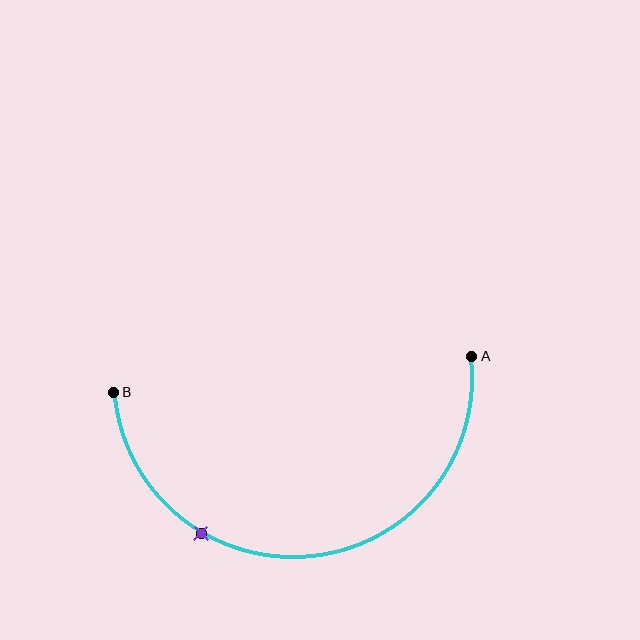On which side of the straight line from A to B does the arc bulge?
The arc bulges below the straight line connecting A and B.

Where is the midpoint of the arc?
The arc midpoint is the point on the curve farthest from the straight line joining A and B. It sits below that line.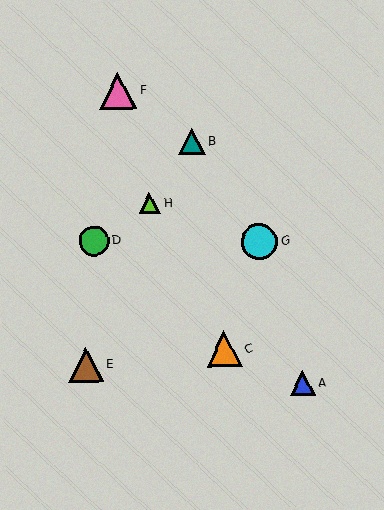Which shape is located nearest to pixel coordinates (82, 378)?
The brown triangle (labeled E) at (86, 365) is nearest to that location.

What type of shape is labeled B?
Shape B is a teal triangle.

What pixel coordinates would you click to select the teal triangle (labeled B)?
Click at (192, 142) to select the teal triangle B.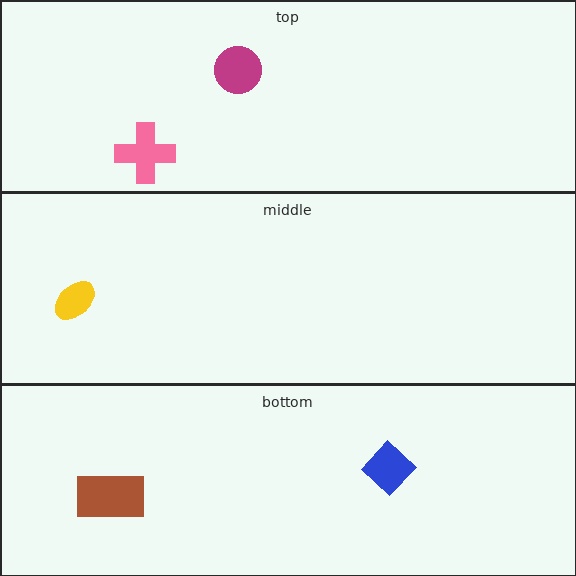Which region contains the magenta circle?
The top region.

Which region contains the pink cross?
The top region.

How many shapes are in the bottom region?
2.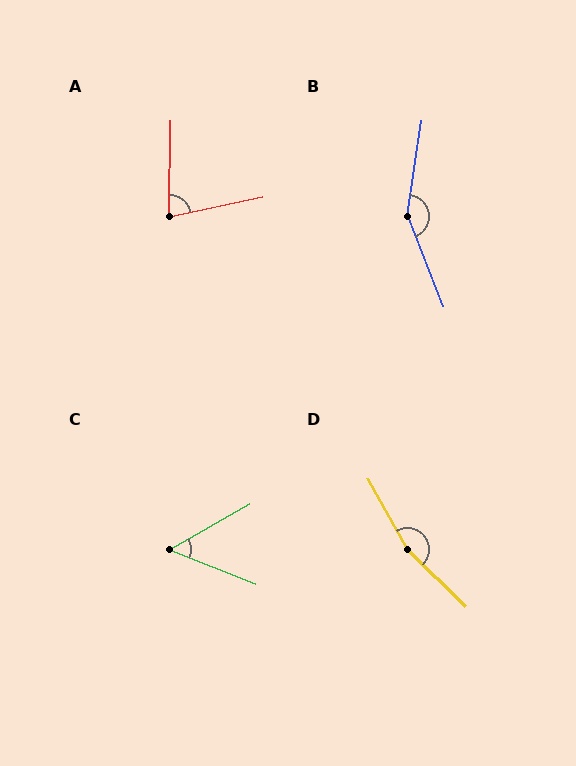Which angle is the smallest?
C, at approximately 51 degrees.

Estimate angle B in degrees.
Approximately 150 degrees.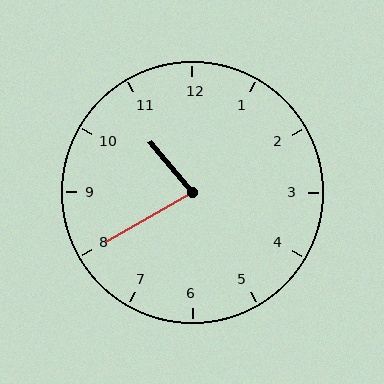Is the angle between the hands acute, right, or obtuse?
It is acute.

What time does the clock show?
10:40.